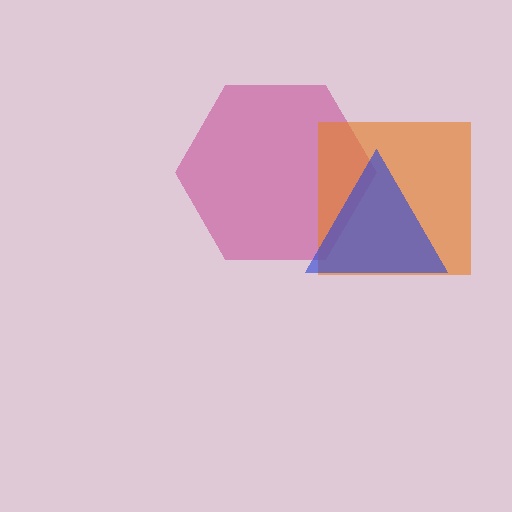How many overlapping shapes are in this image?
There are 3 overlapping shapes in the image.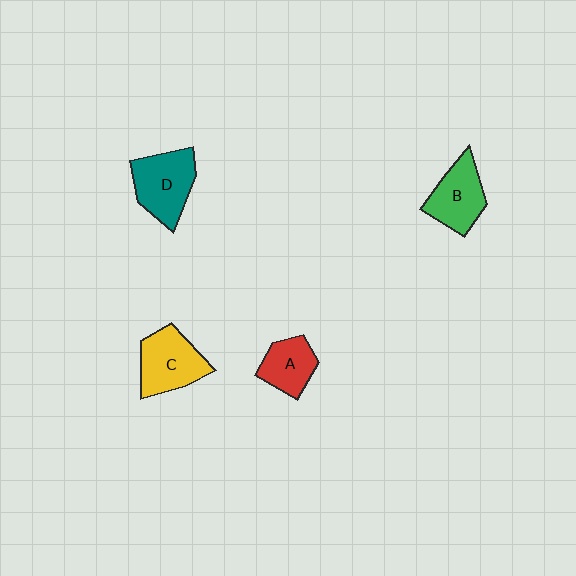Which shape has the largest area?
Shape D (teal).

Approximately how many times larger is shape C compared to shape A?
Approximately 1.4 times.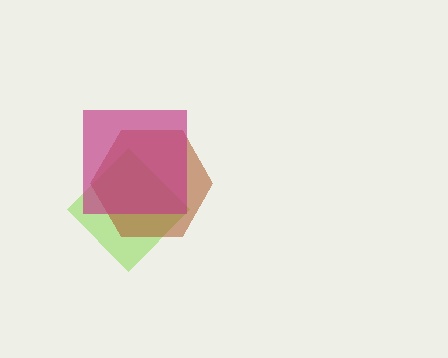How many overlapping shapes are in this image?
There are 3 overlapping shapes in the image.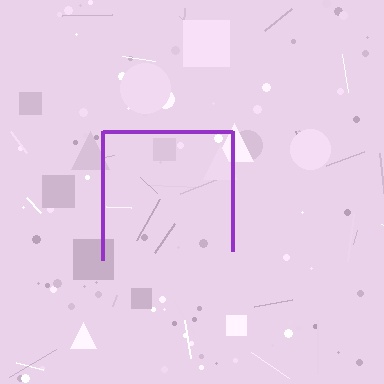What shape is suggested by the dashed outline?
The dashed outline suggests a square.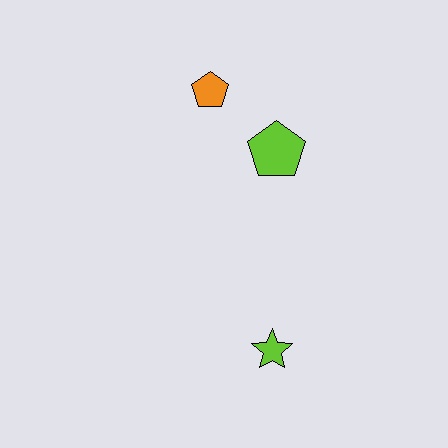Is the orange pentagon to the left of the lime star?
Yes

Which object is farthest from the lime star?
The orange pentagon is farthest from the lime star.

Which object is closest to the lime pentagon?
The orange pentagon is closest to the lime pentagon.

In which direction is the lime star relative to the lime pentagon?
The lime star is below the lime pentagon.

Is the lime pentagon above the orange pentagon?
No